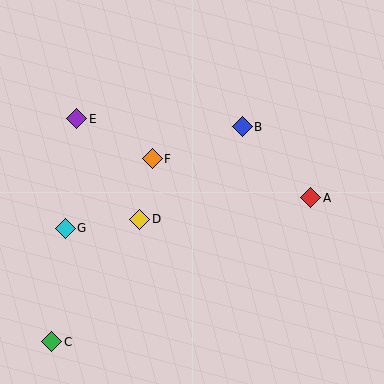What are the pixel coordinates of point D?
Point D is at (140, 219).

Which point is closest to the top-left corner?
Point E is closest to the top-left corner.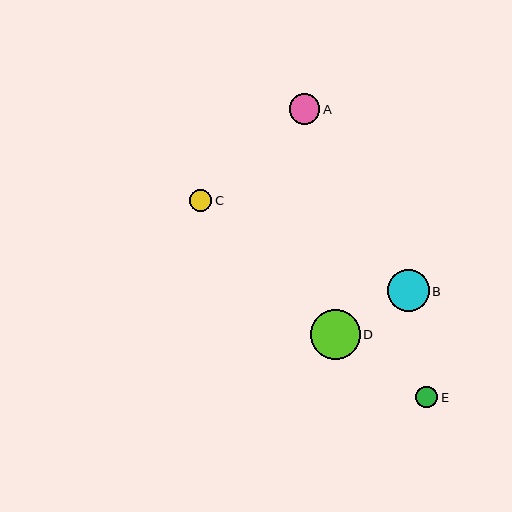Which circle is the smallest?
Circle E is the smallest with a size of approximately 22 pixels.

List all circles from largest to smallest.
From largest to smallest: D, B, A, C, E.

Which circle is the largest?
Circle D is the largest with a size of approximately 50 pixels.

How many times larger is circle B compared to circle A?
Circle B is approximately 1.4 times the size of circle A.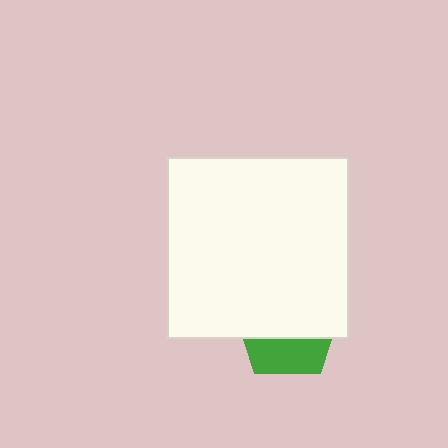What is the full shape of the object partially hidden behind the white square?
The partially hidden object is a green pentagon.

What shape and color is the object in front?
The object in front is a white square.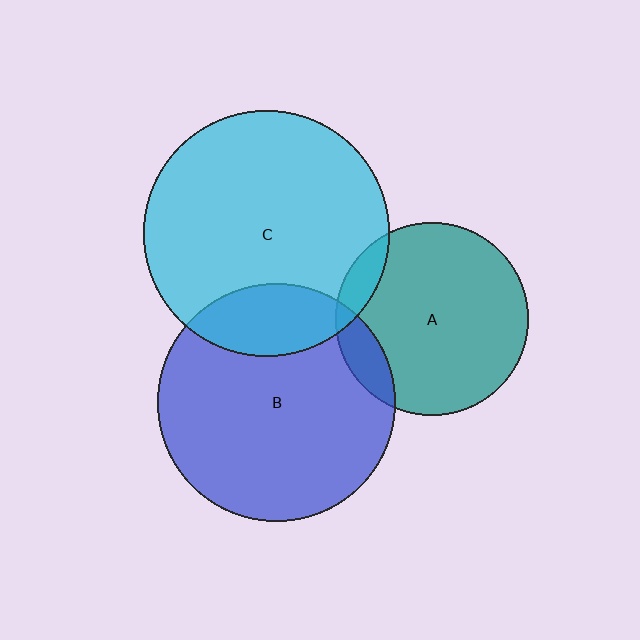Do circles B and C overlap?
Yes.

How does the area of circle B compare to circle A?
Approximately 1.5 times.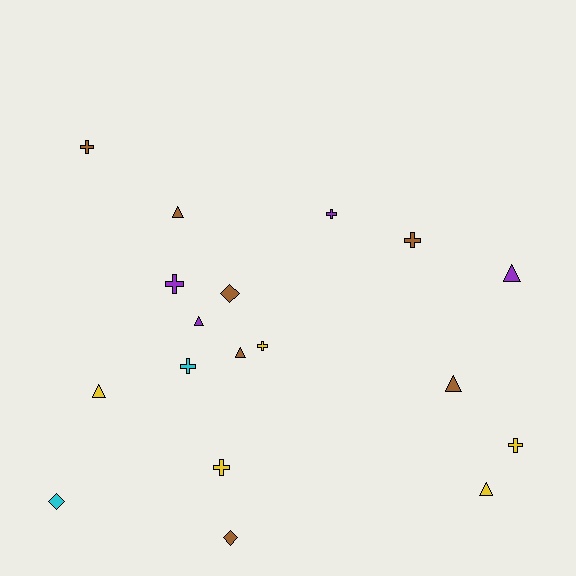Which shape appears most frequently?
Cross, with 8 objects.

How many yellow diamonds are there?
There are no yellow diamonds.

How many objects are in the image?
There are 18 objects.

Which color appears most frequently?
Brown, with 7 objects.